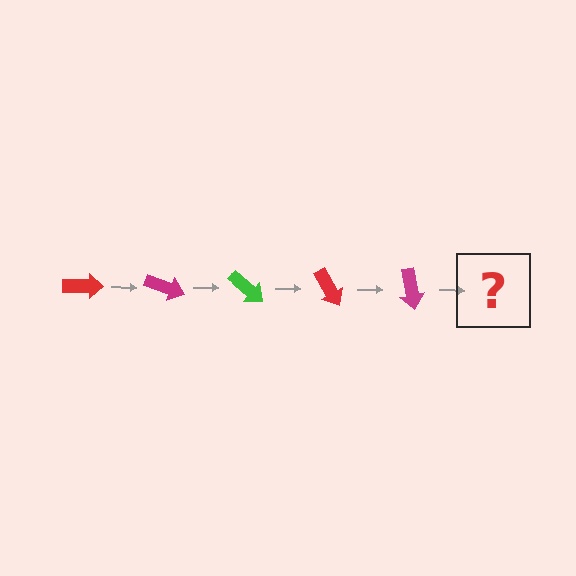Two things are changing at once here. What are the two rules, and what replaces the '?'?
The two rules are that it rotates 20 degrees each step and the color cycles through red, magenta, and green. The '?' should be a green arrow, rotated 100 degrees from the start.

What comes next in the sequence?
The next element should be a green arrow, rotated 100 degrees from the start.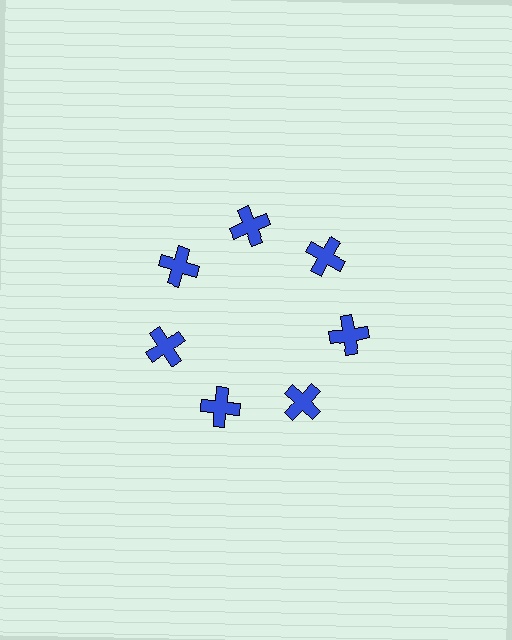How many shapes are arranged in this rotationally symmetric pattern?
There are 7 shapes, arranged in 7 groups of 1.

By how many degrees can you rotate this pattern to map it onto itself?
The pattern maps onto itself every 51 degrees of rotation.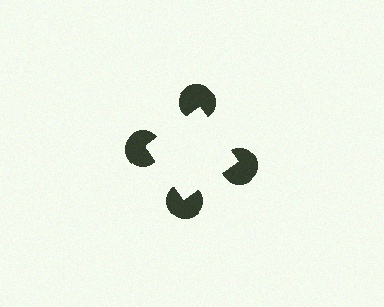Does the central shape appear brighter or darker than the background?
It typically appears slightly brighter than the background, even though no actual brightness change is drawn.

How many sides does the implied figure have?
4 sides.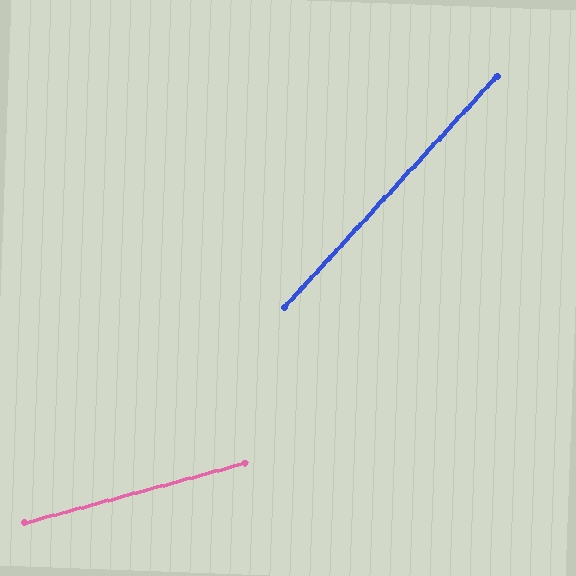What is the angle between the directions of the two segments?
Approximately 32 degrees.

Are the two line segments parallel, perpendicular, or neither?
Neither parallel nor perpendicular — they differ by about 32°.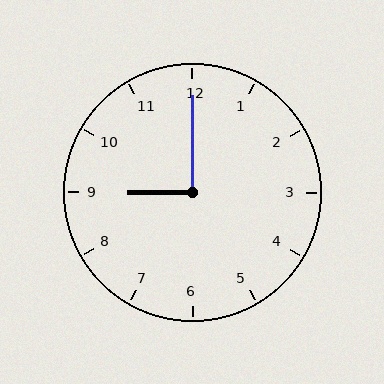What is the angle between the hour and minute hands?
Approximately 90 degrees.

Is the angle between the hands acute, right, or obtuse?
It is right.